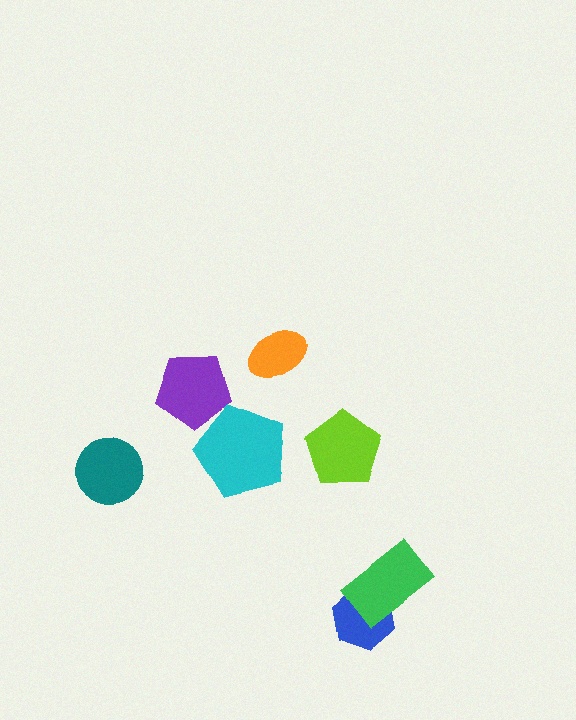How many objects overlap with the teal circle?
0 objects overlap with the teal circle.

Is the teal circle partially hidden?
No, no other shape covers it.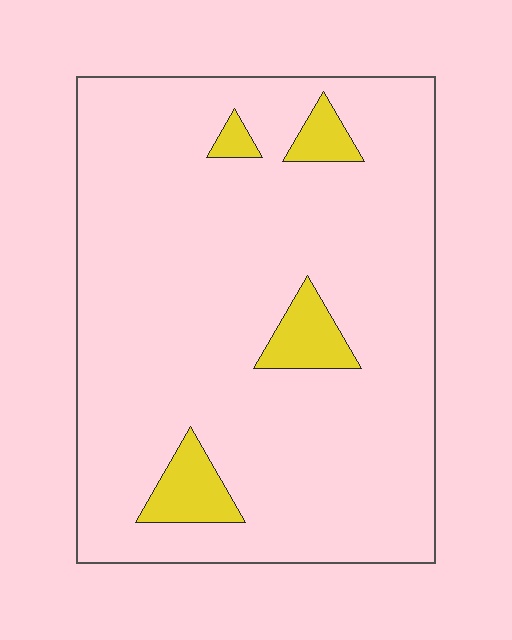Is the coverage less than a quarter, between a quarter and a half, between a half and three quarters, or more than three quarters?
Less than a quarter.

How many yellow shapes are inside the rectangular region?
4.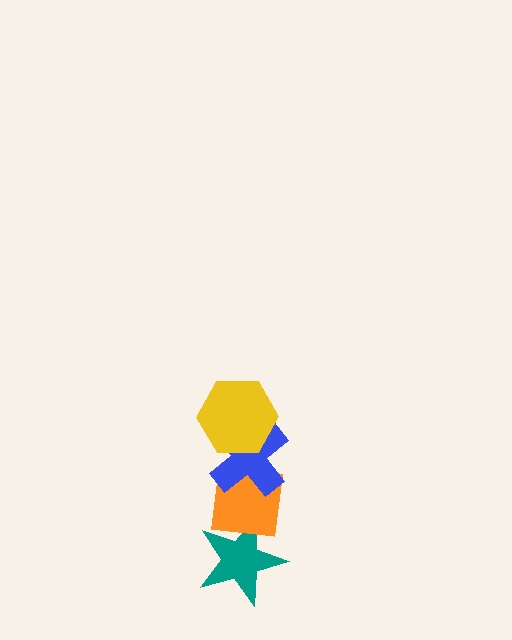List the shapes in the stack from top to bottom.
From top to bottom: the yellow hexagon, the blue cross, the orange square, the teal star.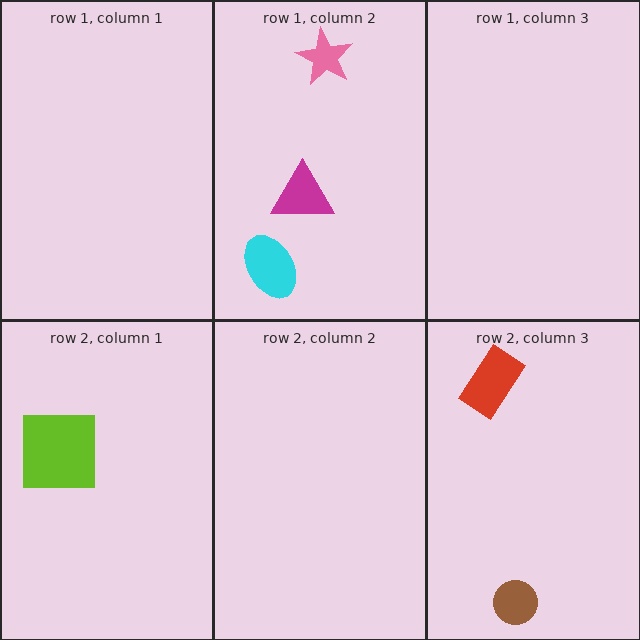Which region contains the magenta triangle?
The row 1, column 2 region.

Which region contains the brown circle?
The row 2, column 3 region.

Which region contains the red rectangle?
The row 2, column 3 region.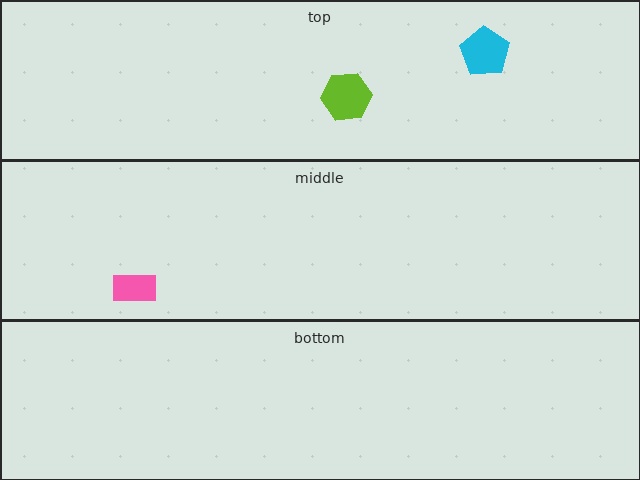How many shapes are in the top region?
2.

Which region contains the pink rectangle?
The middle region.